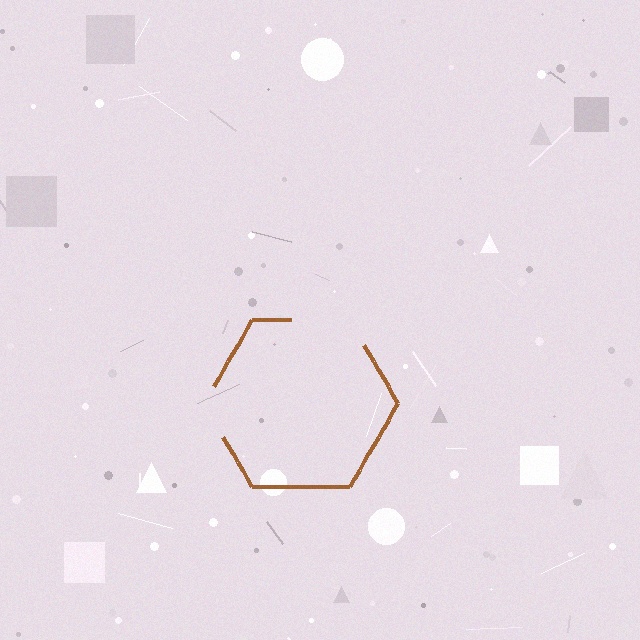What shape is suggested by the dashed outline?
The dashed outline suggests a hexagon.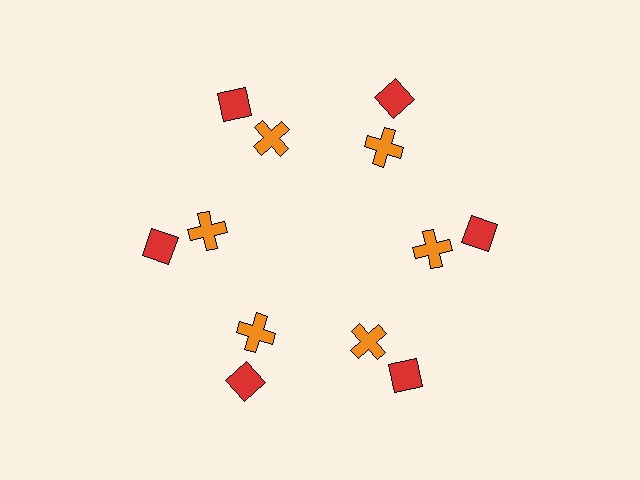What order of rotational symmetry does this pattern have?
This pattern has 6-fold rotational symmetry.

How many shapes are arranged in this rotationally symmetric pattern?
There are 12 shapes, arranged in 6 groups of 2.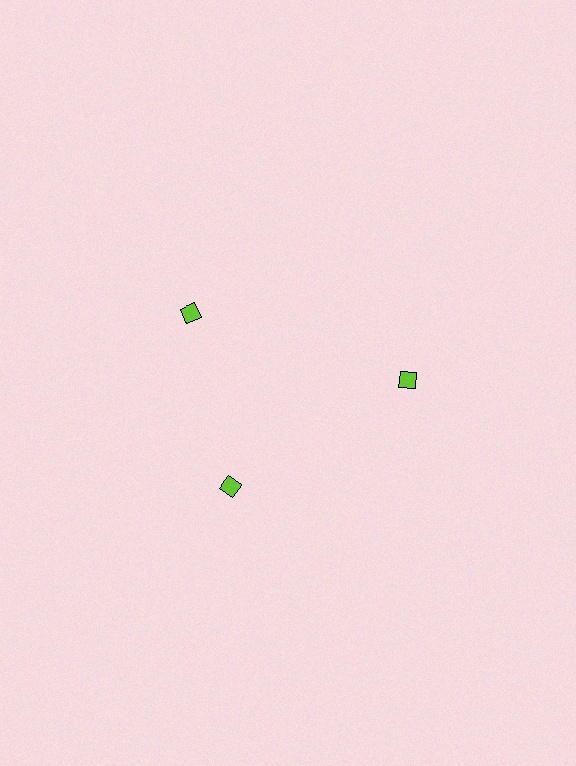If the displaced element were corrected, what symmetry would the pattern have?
It would have 3-fold rotational symmetry — the pattern would map onto itself every 120 degrees.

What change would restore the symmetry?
The symmetry would be restored by rotating it back into even spacing with its neighbors so that all 3 diamonds sit at equal angles and equal distance from the center.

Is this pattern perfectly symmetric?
No. The 3 lime diamonds are arranged in a ring, but one element near the 11 o'clock position is rotated out of alignment along the ring, breaking the 3-fold rotational symmetry.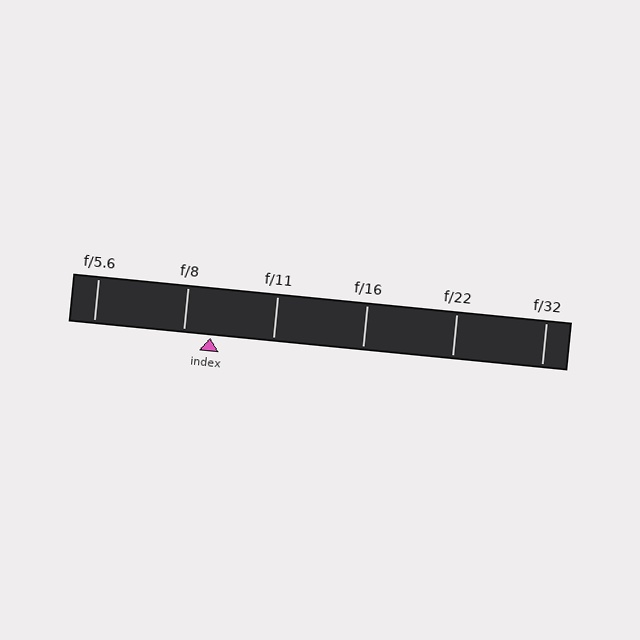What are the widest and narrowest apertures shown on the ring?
The widest aperture shown is f/5.6 and the narrowest is f/32.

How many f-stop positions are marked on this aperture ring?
There are 6 f-stop positions marked.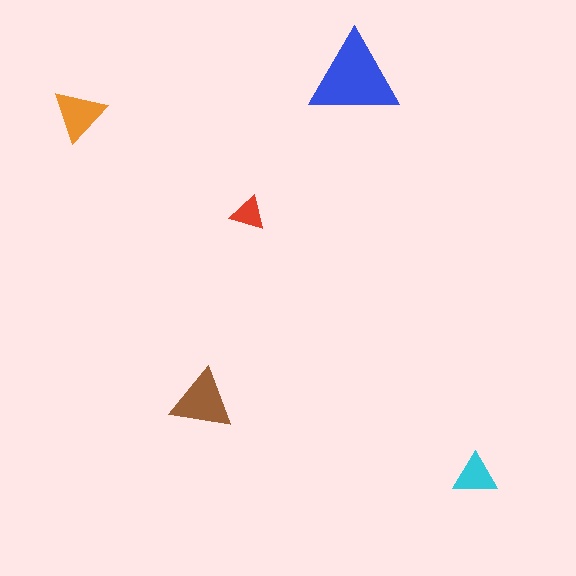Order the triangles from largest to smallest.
the blue one, the brown one, the orange one, the cyan one, the red one.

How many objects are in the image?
There are 5 objects in the image.